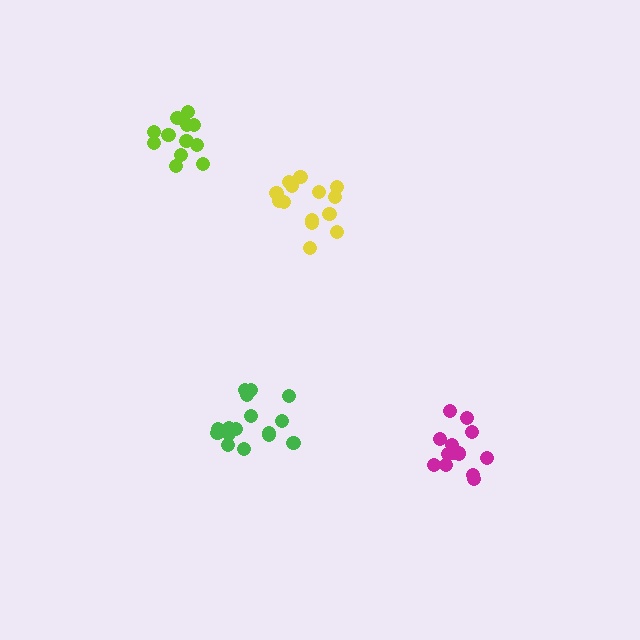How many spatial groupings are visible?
There are 4 spatial groupings.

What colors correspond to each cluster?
The clusters are colored: yellow, green, lime, magenta.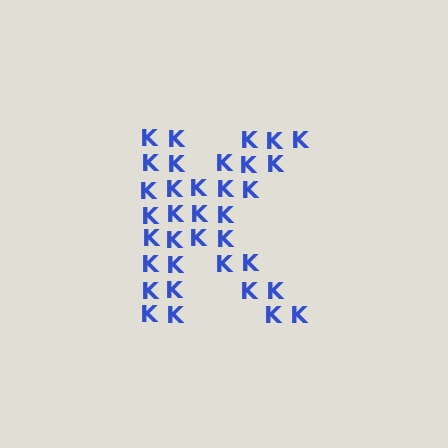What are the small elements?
The small elements are letter K's.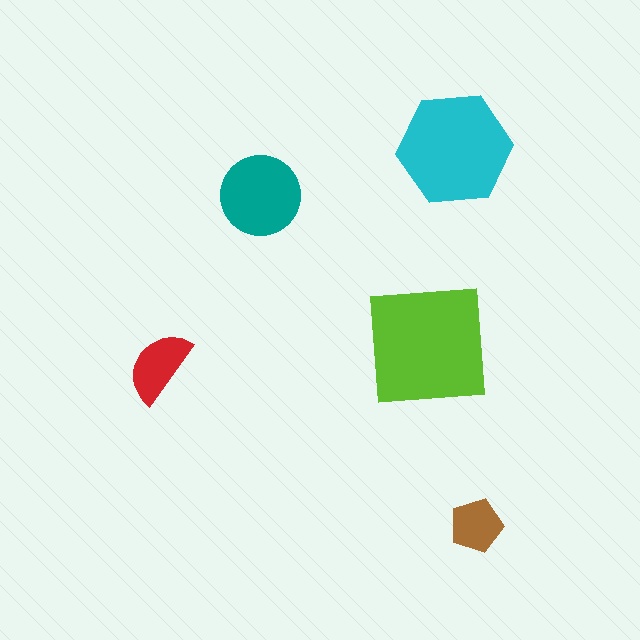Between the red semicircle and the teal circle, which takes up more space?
The teal circle.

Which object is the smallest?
The brown pentagon.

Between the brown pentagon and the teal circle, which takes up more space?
The teal circle.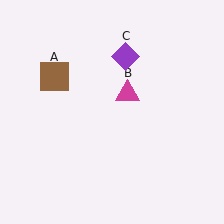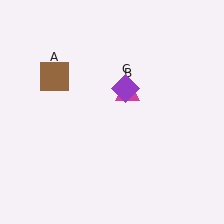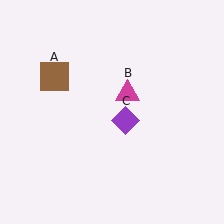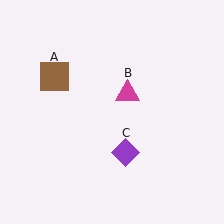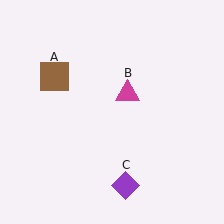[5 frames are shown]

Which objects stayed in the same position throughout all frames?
Brown square (object A) and magenta triangle (object B) remained stationary.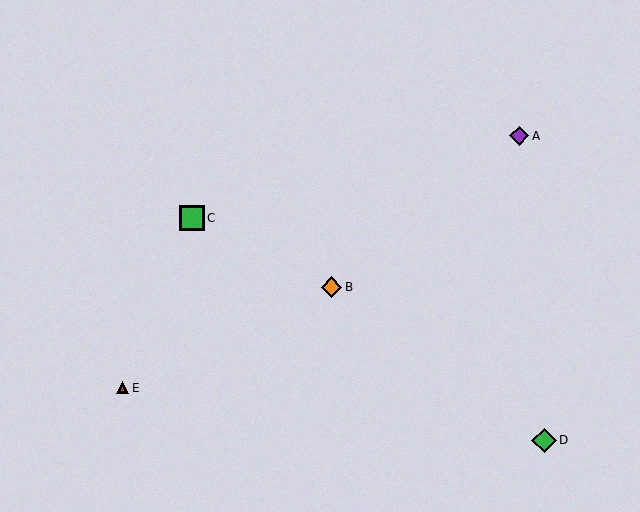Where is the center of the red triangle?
The center of the red triangle is at (123, 388).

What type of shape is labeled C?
Shape C is a green square.